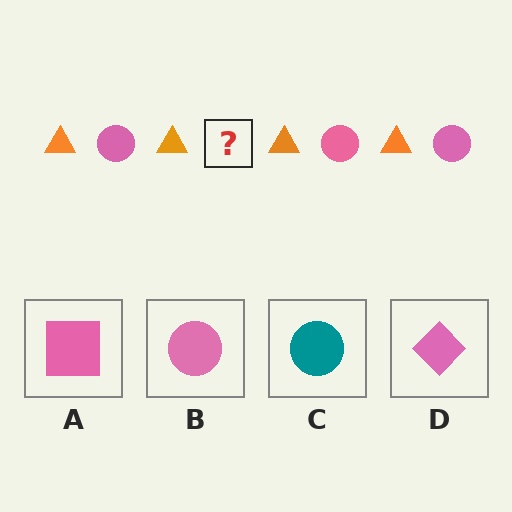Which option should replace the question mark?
Option B.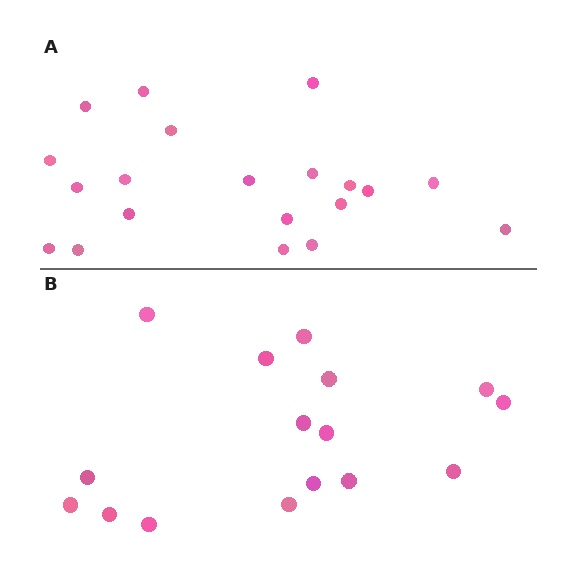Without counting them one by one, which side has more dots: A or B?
Region A (the top region) has more dots.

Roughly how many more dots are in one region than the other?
Region A has about 4 more dots than region B.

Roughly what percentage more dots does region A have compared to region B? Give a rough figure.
About 25% more.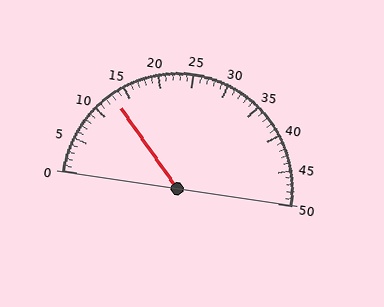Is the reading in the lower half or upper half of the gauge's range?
The reading is in the lower half of the range (0 to 50).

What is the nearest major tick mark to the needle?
The nearest major tick mark is 15.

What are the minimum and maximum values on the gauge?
The gauge ranges from 0 to 50.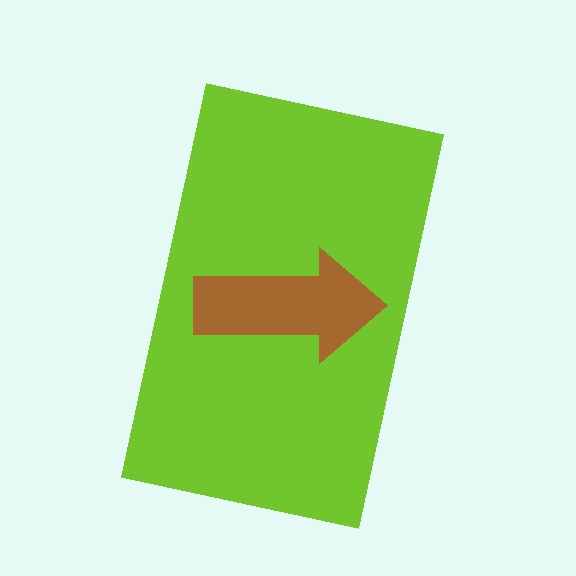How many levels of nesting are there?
2.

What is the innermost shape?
The brown arrow.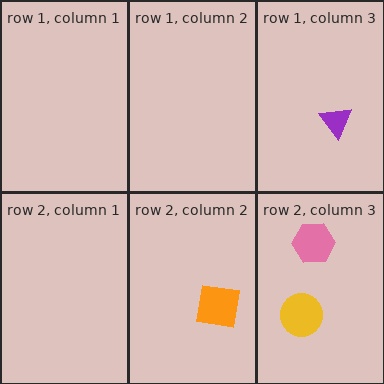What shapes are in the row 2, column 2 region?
The orange square.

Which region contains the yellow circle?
The row 2, column 3 region.